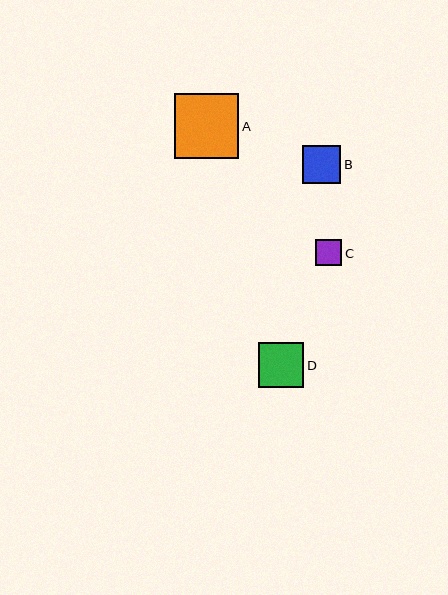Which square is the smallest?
Square C is the smallest with a size of approximately 26 pixels.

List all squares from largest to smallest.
From largest to smallest: A, D, B, C.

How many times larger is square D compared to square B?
Square D is approximately 1.2 times the size of square B.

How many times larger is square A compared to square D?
Square A is approximately 1.4 times the size of square D.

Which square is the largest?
Square A is the largest with a size of approximately 65 pixels.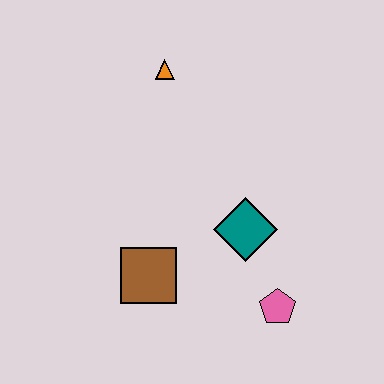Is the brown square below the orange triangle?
Yes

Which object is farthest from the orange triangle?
The pink pentagon is farthest from the orange triangle.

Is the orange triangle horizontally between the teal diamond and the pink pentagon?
No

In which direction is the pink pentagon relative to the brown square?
The pink pentagon is to the right of the brown square.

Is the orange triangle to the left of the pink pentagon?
Yes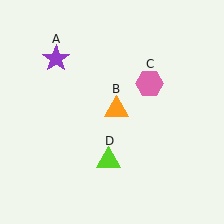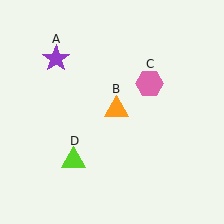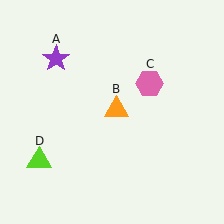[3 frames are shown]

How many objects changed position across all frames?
1 object changed position: lime triangle (object D).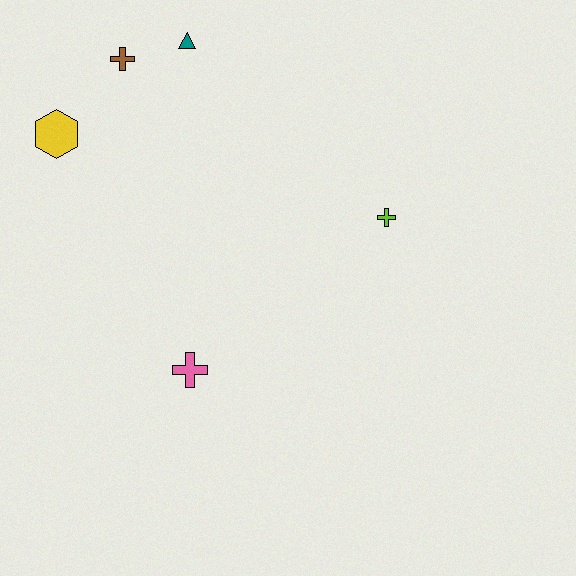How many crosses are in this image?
There are 3 crosses.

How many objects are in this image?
There are 5 objects.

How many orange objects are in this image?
There are no orange objects.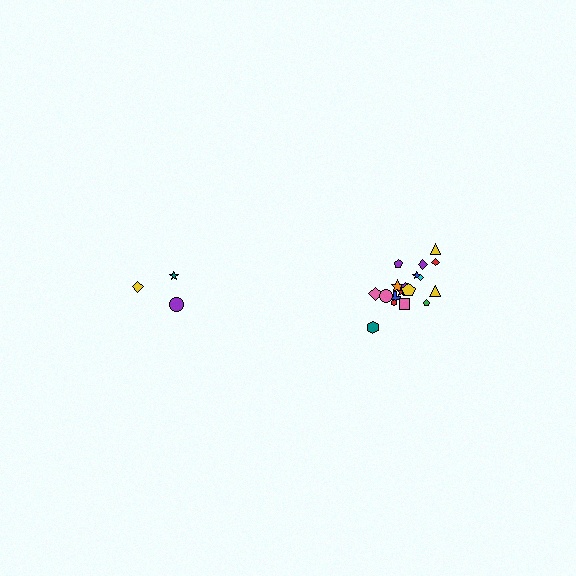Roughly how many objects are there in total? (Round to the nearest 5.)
Roughly 20 objects in total.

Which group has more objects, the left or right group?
The right group.